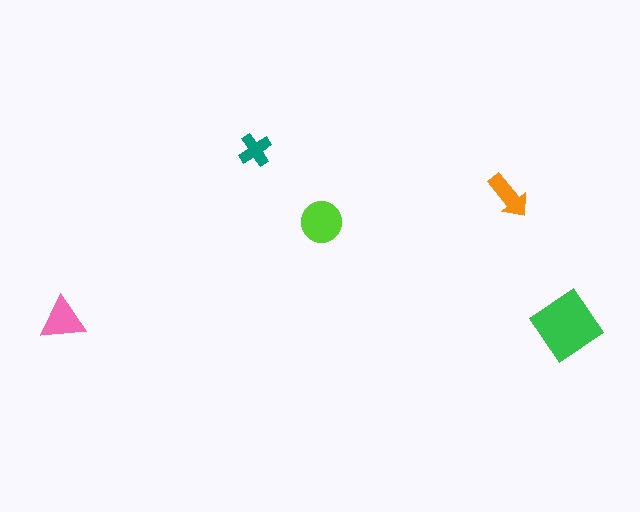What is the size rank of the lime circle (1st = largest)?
2nd.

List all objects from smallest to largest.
The teal cross, the orange arrow, the pink triangle, the lime circle, the green diamond.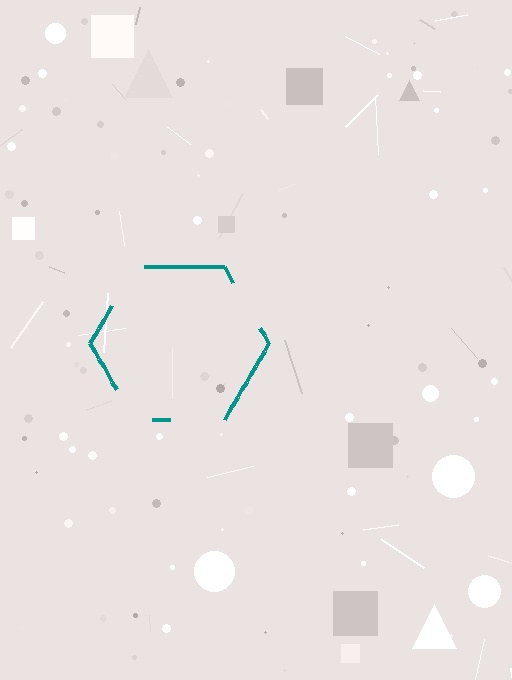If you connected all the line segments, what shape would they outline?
They would outline a hexagon.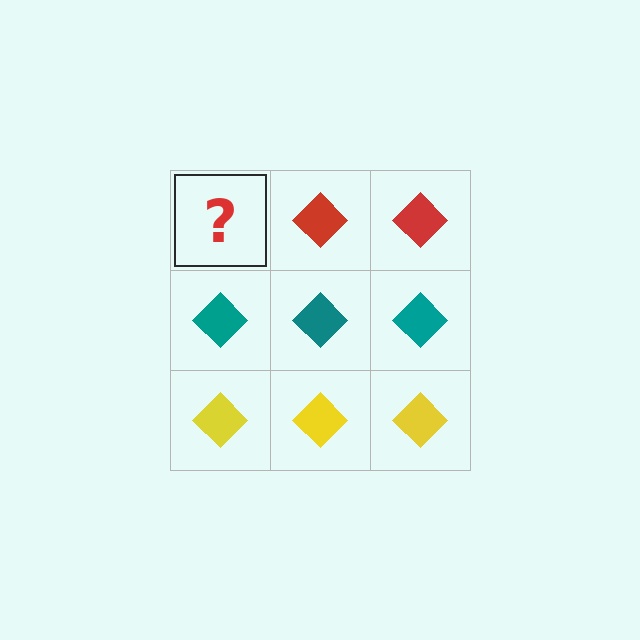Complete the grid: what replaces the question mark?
The question mark should be replaced with a red diamond.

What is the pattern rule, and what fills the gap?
The rule is that each row has a consistent color. The gap should be filled with a red diamond.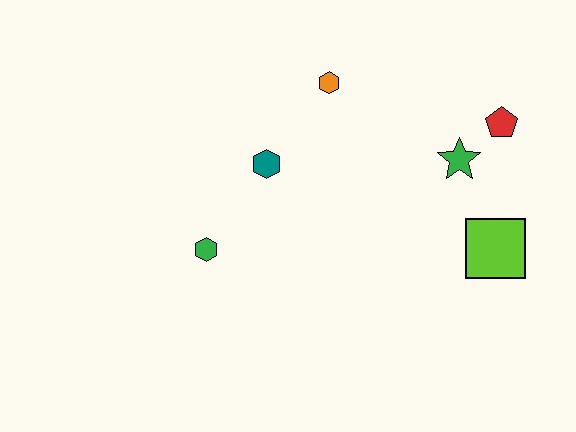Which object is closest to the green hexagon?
The teal hexagon is closest to the green hexagon.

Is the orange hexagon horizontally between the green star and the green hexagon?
Yes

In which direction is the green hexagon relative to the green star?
The green hexagon is to the left of the green star.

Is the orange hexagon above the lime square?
Yes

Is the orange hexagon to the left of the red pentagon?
Yes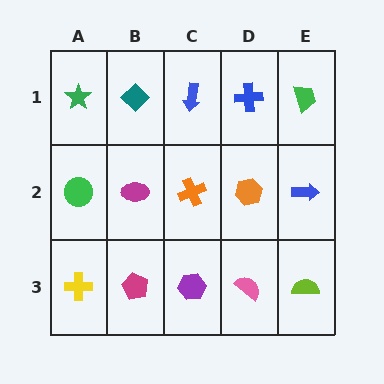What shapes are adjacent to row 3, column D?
An orange hexagon (row 2, column D), a purple hexagon (row 3, column C), a lime semicircle (row 3, column E).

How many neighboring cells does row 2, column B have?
4.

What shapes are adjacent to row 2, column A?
A green star (row 1, column A), a yellow cross (row 3, column A), a magenta ellipse (row 2, column B).